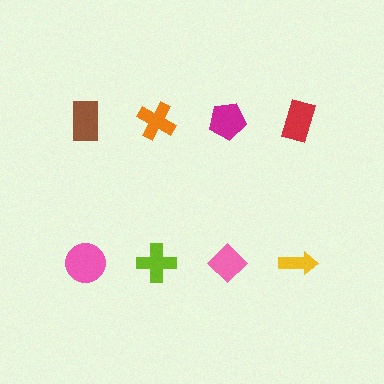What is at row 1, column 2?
An orange cross.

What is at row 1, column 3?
A magenta pentagon.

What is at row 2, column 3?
A pink diamond.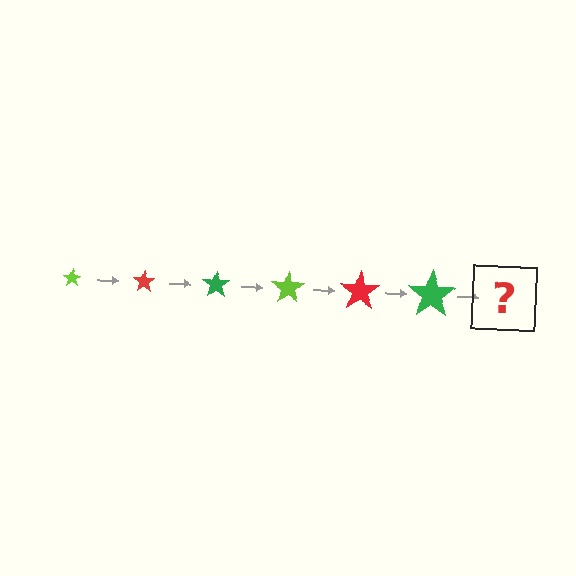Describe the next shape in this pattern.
It should be a lime star, larger than the previous one.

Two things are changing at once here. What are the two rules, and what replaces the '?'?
The two rules are that the star grows larger each step and the color cycles through lime, red, and green. The '?' should be a lime star, larger than the previous one.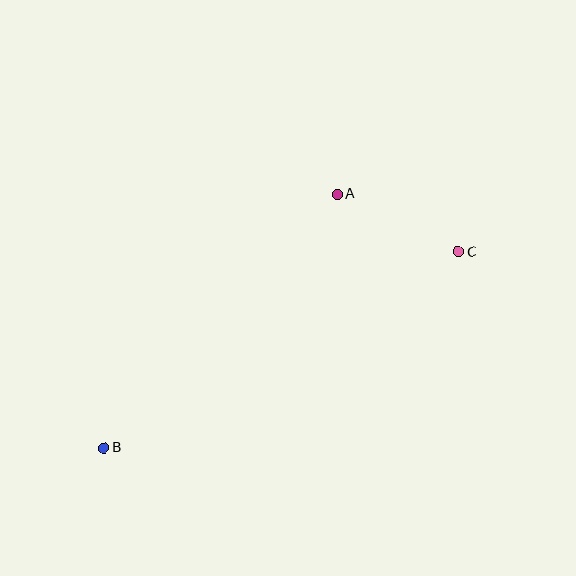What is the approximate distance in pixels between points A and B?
The distance between A and B is approximately 345 pixels.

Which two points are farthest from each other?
Points B and C are farthest from each other.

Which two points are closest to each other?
Points A and C are closest to each other.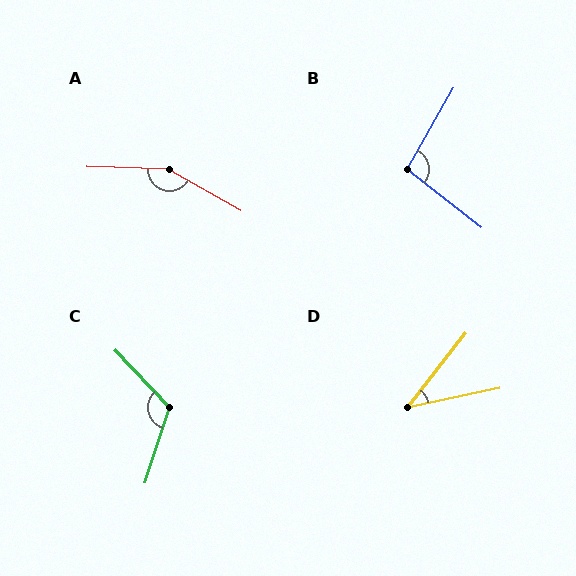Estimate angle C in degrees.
Approximately 119 degrees.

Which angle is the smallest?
D, at approximately 40 degrees.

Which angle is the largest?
A, at approximately 152 degrees.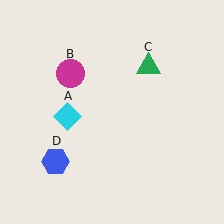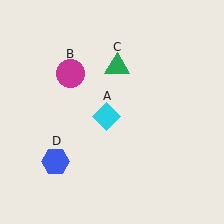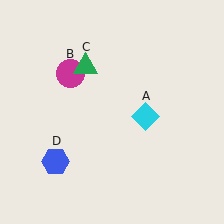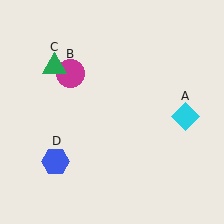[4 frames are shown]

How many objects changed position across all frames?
2 objects changed position: cyan diamond (object A), green triangle (object C).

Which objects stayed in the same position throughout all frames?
Magenta circle (object B) and blue hexagon (object D) remained stationary.